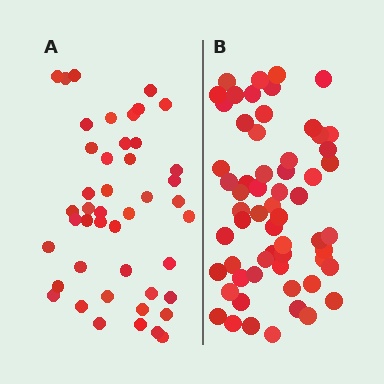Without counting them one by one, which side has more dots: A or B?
Region B (the right region) has more dots.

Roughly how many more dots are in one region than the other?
Region B has approximately 15 more dots than region A.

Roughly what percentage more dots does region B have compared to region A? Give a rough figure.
About 35% more.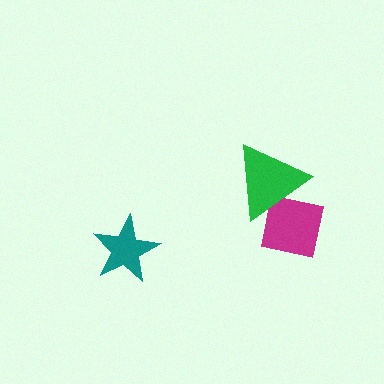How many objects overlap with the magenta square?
1 object overlaps with the magenta square.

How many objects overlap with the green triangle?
1 object overlaps with the green triangle.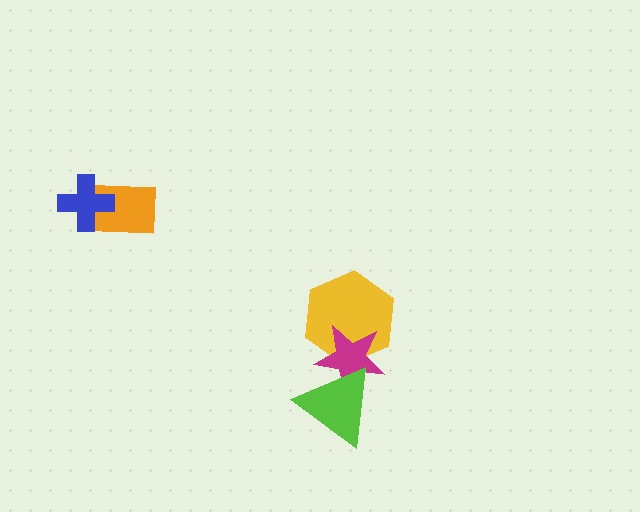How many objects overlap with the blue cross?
1 object overlaps with the blue cross.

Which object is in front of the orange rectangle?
The blue cross is in front of the orange rectangle.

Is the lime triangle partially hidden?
No, no other shape covers it.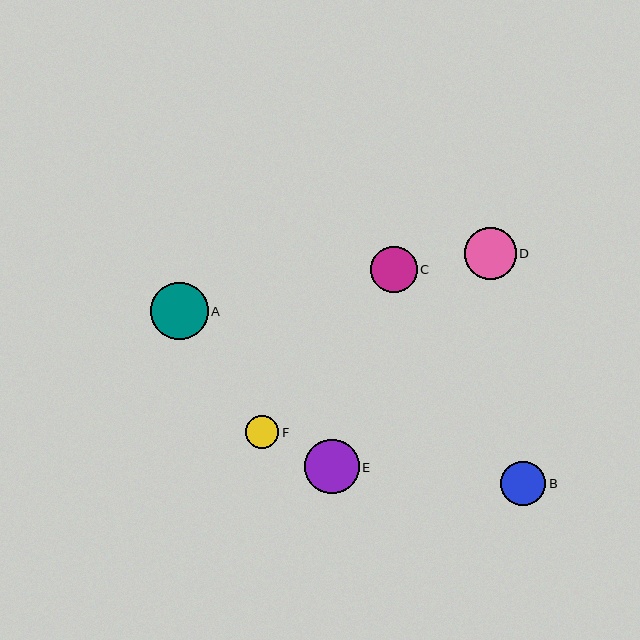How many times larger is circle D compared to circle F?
Circle D is approximately 1.6 times the size of circle F.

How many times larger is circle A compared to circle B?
Circle A is approximately 1.3 times the size of circle B.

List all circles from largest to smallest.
From largest to smallest: A, E, D, C, B, F.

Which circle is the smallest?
Circle F is the smallest with a size of approximately 33 pixels.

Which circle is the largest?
Circle A is the largest with a size of approximately 57 pixels.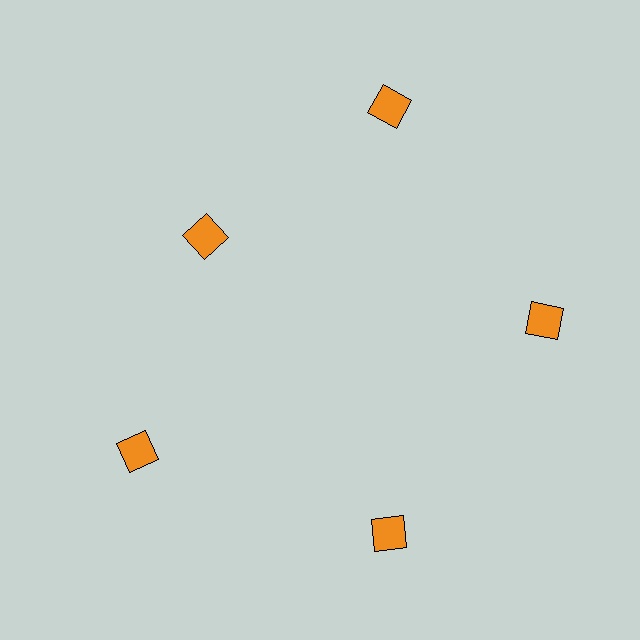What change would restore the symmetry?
The symmetry would be restored by moving it outward, back onto the ring so that all 5 squares sit at equal angles and equal distance from the center.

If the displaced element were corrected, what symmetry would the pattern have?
It would have 5-fold rotational symmetry — the pattern would map onto itself every 72 degrees.